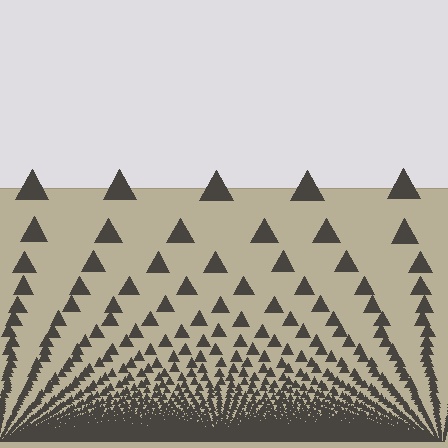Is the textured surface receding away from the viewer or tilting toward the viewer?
The surface appears to tilt toward the viewer. Texture elements get larger and sparser toward the top.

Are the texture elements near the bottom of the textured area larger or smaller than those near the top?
Smaller. The gradient is inverted — elements near the bottom are smaller and denser.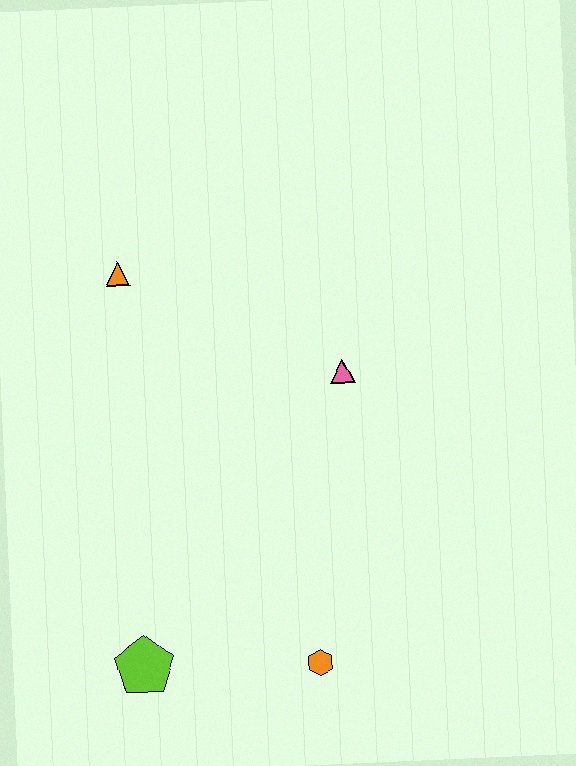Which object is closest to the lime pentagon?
The orange hexagon is closest to the lime pentagon.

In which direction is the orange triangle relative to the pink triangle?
The orange triangle is to the left of the pink triangle.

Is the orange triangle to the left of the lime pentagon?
Yes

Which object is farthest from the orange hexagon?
The orange triangle is farthest from the orange hexagon.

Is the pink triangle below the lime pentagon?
No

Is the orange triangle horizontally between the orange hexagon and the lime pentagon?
No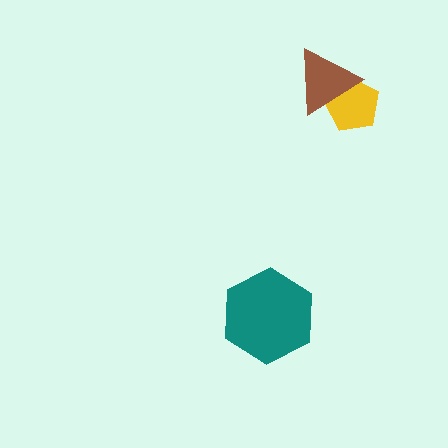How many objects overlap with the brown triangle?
1 object overlaps with the brown triangle.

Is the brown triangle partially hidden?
No, no other shape covers it.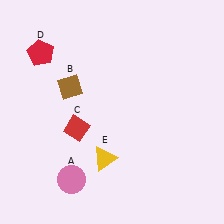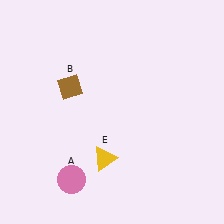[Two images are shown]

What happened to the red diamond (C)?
The red diamond (C) was removed in Image 2. It was in the bottom-left area of Image 1.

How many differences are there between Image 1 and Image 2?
There are 2 differences between the two images.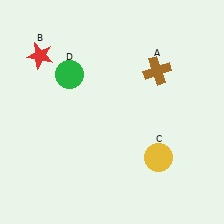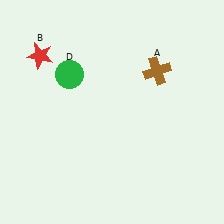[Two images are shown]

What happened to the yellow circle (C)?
The yellow circle (C) was removed in Image 2. It was in the bottom-right area of Image 1.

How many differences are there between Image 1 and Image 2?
There is 1 difference between the two images.